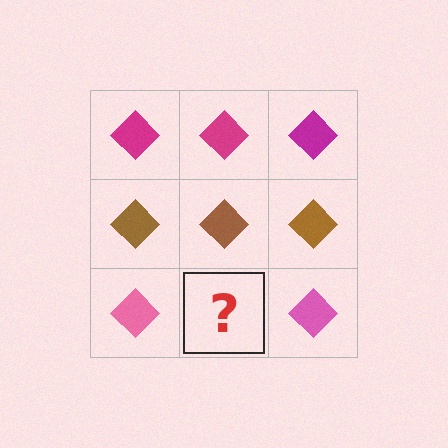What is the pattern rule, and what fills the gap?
The rule is that each row has a consistent color. The gap should be filled with a pink diamond.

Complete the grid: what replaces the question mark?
The question mark should be replaced with a pink diamond.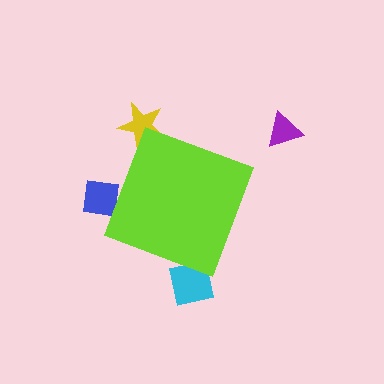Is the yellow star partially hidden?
Yes, the yellow star is partially hidden behind the lime diamond.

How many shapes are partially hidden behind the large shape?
3 shapes are partially hidden.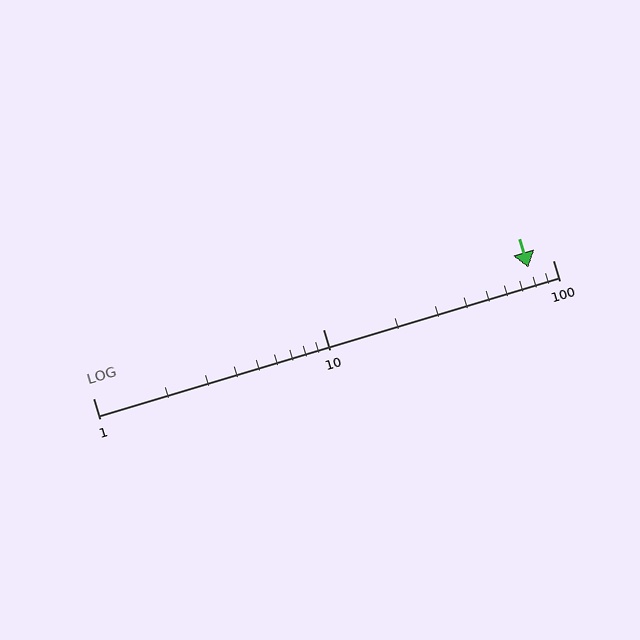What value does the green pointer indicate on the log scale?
The pointer indicates approximately 78.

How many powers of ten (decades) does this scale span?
The scale spans 2 decades, from 1 to 100.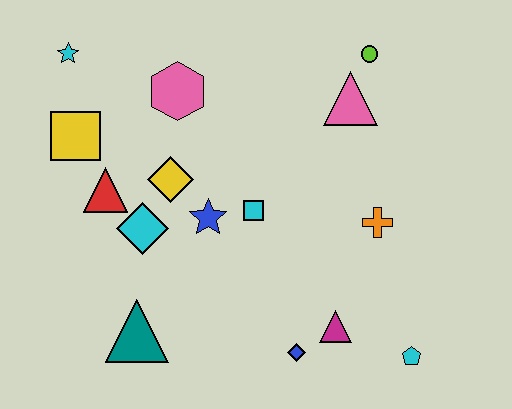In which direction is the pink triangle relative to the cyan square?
The pink triangle is above the cyan square.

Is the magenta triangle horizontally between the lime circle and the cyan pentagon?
No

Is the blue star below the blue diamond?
No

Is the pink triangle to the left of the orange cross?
Yes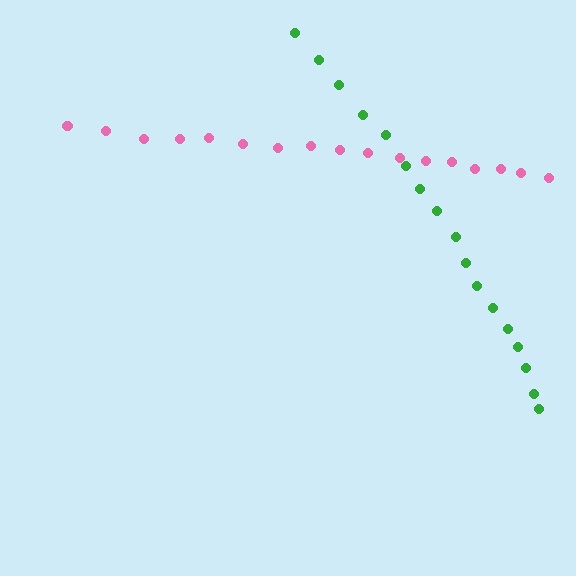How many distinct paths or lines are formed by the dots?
There are 2 distinct paths.